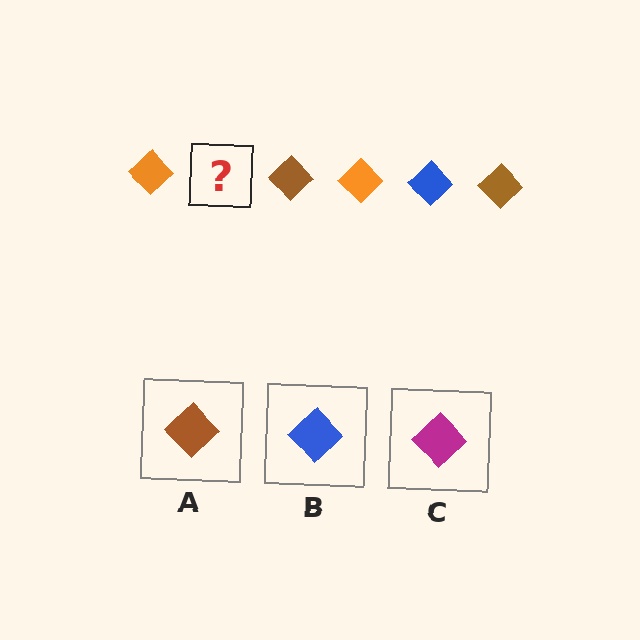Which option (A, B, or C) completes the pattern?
B.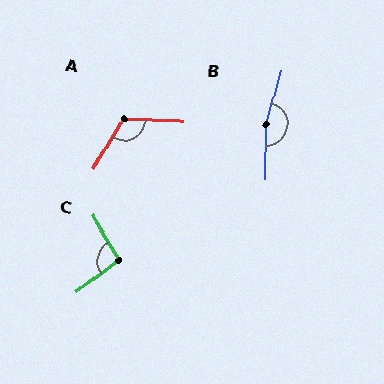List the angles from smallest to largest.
C (97°), A (120°), B (165°).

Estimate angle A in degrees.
Approximately 120 degrees.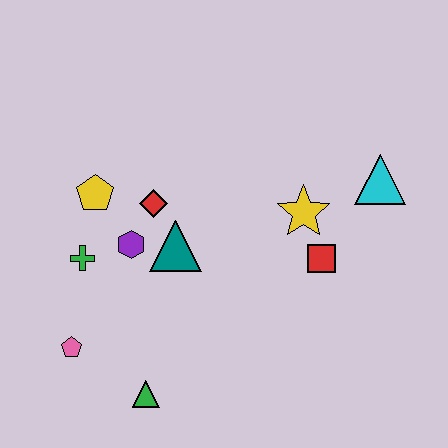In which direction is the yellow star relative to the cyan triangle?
The yellow star is to the left of the cyan triangle.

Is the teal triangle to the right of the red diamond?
Yes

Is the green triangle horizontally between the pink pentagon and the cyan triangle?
Yes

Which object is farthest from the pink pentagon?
The cyan triangle is farthest from the pink pentagon.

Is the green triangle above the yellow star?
No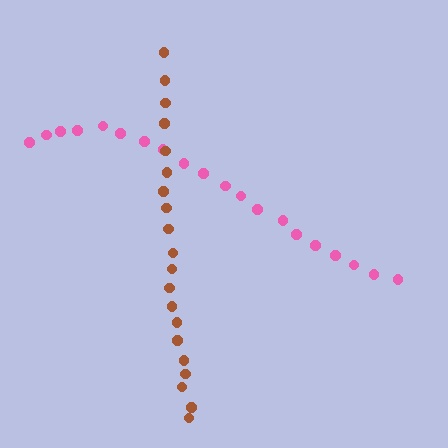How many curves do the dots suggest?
There are 2 distinct paths.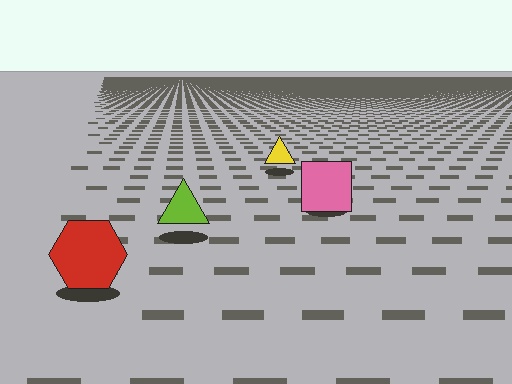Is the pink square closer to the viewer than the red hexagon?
No. The red hexagon is closer — you can tell from the texture gradient: the ground texture is coarser near it.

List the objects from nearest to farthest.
From nearest to farthest: the red hexagon, the lime triangle, the pink square, the yellow triangle.